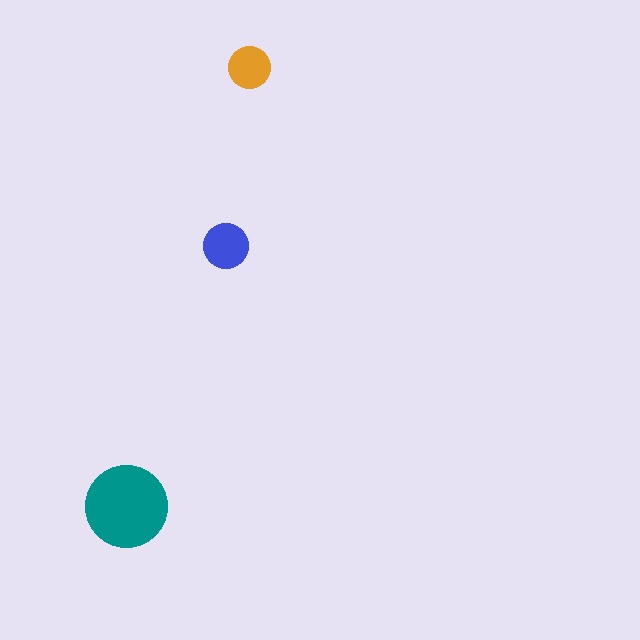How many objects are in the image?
There are 3 objects in the image.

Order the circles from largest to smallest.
the teal one, the blue one, the orange one.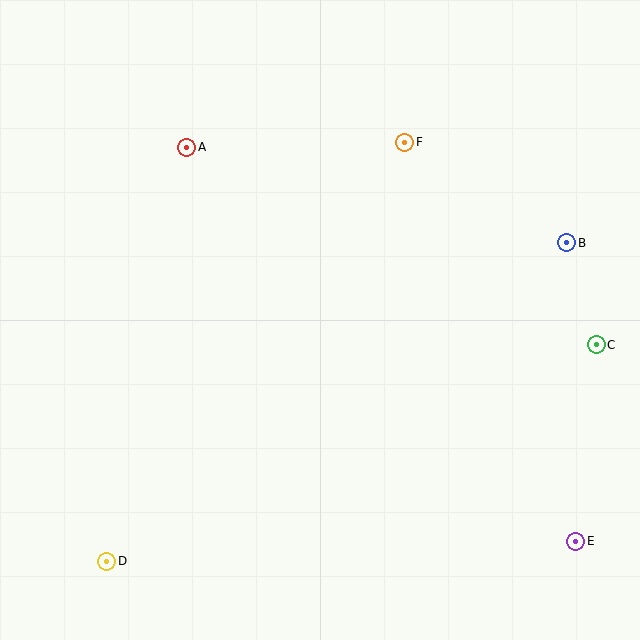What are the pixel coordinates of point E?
Point E is at (576, 541).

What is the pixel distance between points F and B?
The distance between F and B is 190 pixels.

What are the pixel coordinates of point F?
Point F is at (405, 142).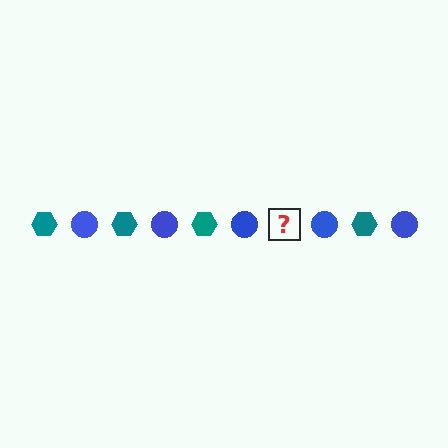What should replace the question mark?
The question mark should be replaced with a teal hexagon.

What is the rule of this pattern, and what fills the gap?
The rule is that the pattern alternates between teal hexagon and blue circle. The gap should be filled with a teal hexagon.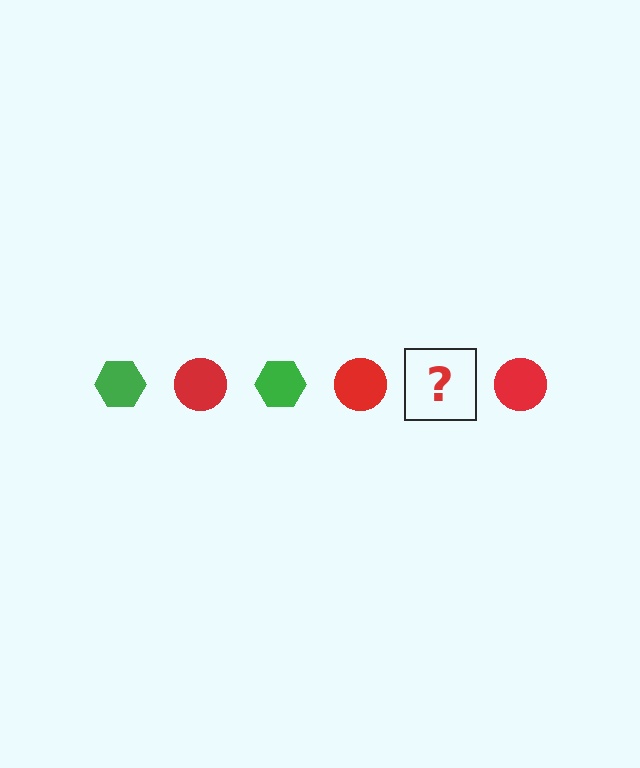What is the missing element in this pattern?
The missing element is a green hexagon.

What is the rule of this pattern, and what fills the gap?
The rule is that the pattern alternates between green hexagon and red circle. The gap should be filled with a green hexagon.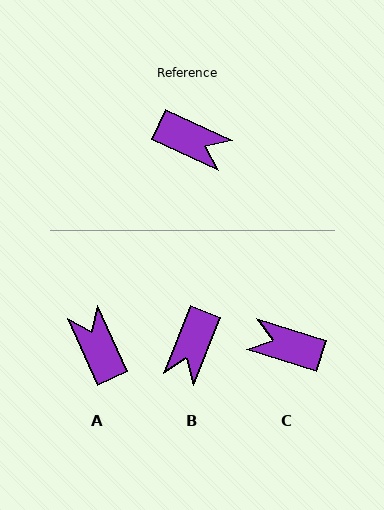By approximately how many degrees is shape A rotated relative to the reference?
Approximately 140 degrees counter-clockwise.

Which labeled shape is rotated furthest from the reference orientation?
C, about 172 degrees away.